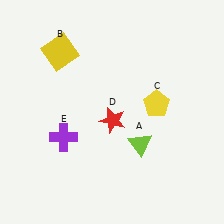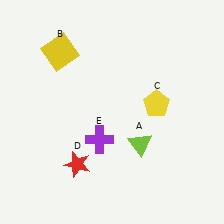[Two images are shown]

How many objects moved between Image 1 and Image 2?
2 objects moved between the two images.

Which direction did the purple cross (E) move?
The purple cross (E) moved right.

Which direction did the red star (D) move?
The red star (D) moved down.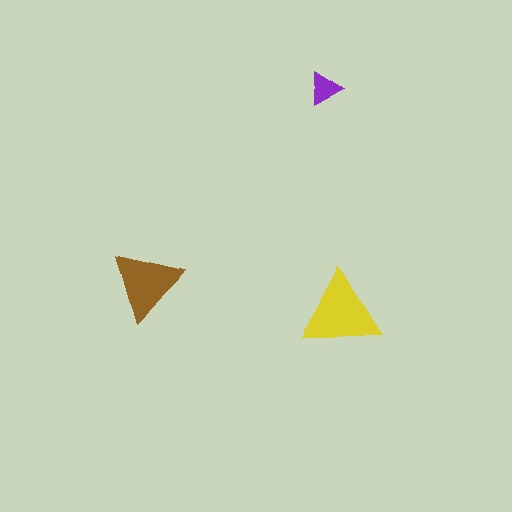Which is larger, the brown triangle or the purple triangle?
The brown one.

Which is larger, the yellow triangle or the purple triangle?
The yellow one.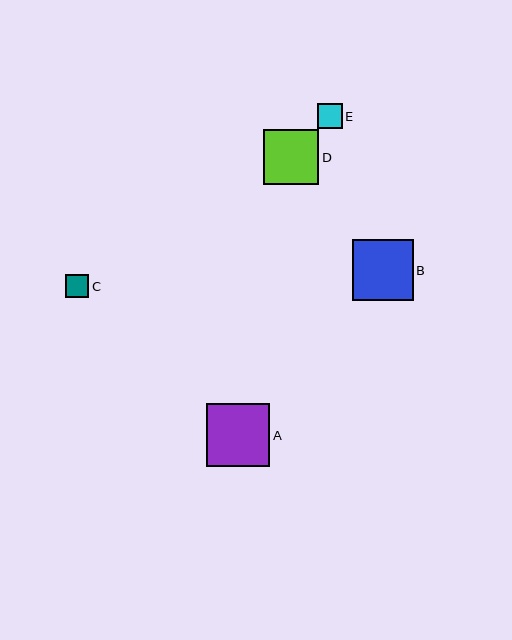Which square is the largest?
Square A is the largest with a size of approximately 64 pixels.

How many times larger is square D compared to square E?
Square D is approximately 2.2 times the size of square E.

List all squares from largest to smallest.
From largest to smallest: A, B, D, E, C.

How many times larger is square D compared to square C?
Square D is approximately 2.3 times the size of square C.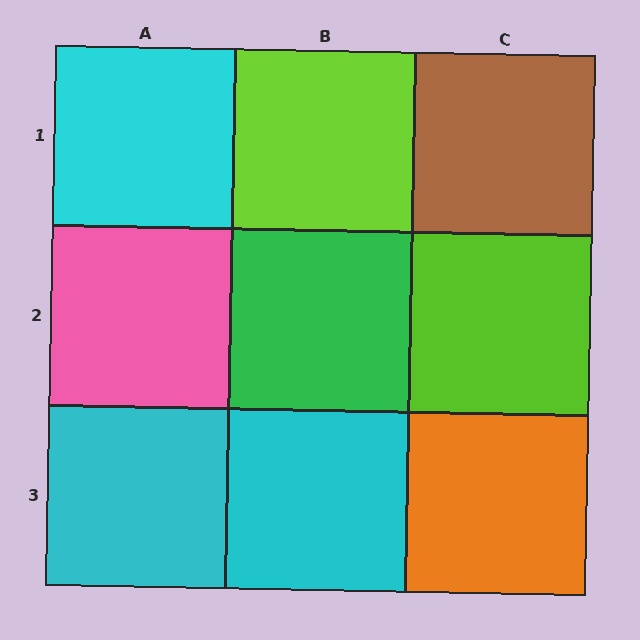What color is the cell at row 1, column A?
Cyan.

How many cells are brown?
1 cell is brown.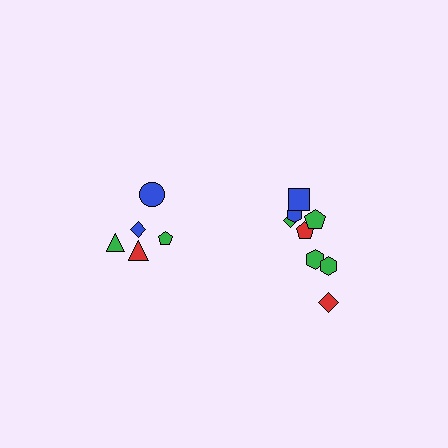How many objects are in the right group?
There are 8 objects.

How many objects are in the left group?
There are 5 objects.